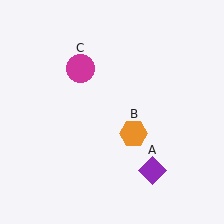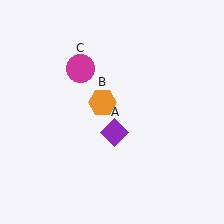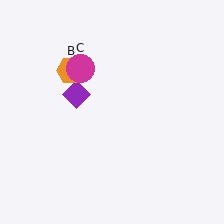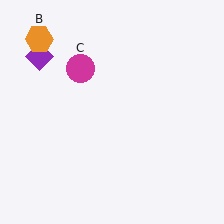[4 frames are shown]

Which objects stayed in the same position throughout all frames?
Magenta circle (object C) remained stationary.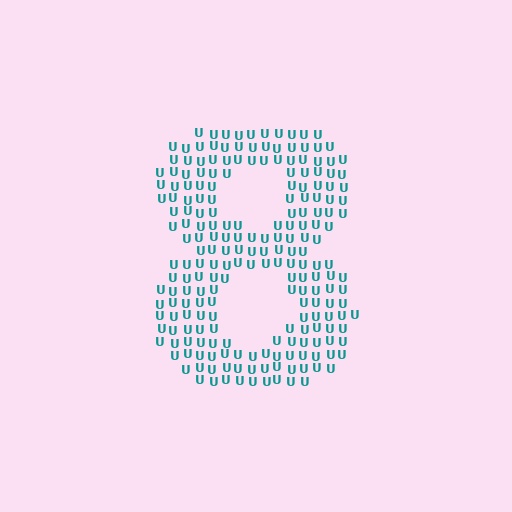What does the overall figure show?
The overall figure shows the digit 8.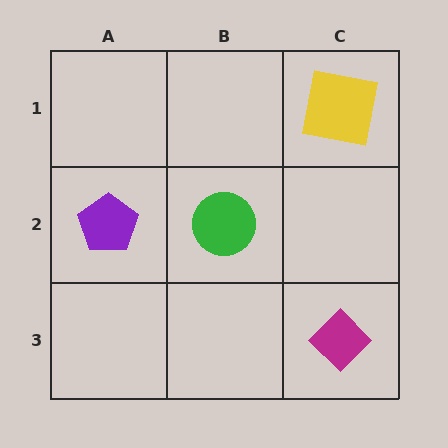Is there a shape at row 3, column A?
No, that cell is empty.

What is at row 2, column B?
A green circle.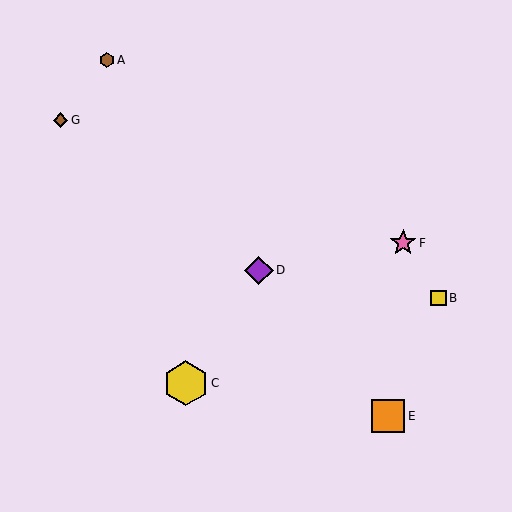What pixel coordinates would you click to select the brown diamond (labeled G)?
Click at (60, 120) to select the brown diamond G.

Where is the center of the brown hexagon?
The center of the brown hexagon is at (107, 60).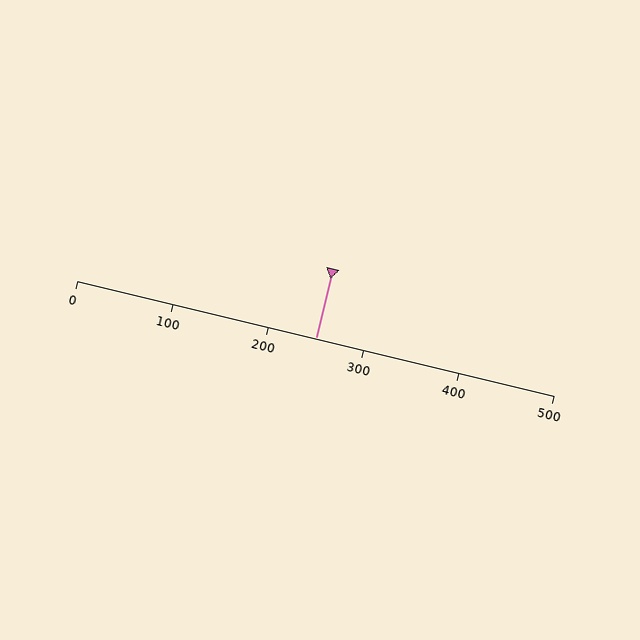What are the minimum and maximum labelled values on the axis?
The axis runs from 0 to 500.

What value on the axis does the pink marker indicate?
The marker indicates approximately 250.